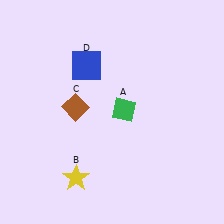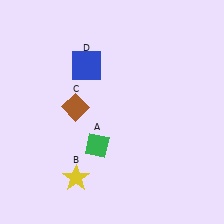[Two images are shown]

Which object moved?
The green diamond (A) moved down.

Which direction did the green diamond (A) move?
The green diamond (A) moved down.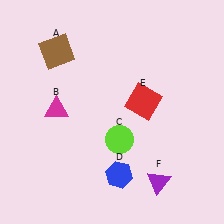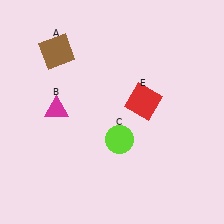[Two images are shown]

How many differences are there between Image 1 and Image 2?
There are 2 differences between the two images.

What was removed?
The blue hexagon (D), the purple triangle (F) were removed in Image 2.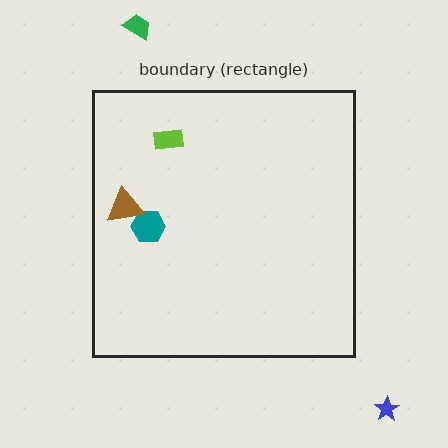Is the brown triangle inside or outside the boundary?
Inside.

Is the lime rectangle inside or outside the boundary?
Inside.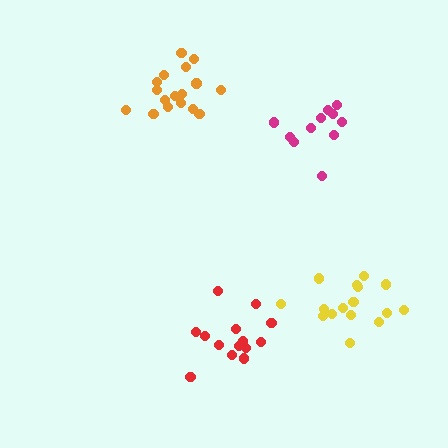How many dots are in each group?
Group 1: 16 dots, Group 2: 14 dots, Group 3: 12 dots, Group 4: 17 dots (59 total).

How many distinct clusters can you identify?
There are 4 distinct clusters.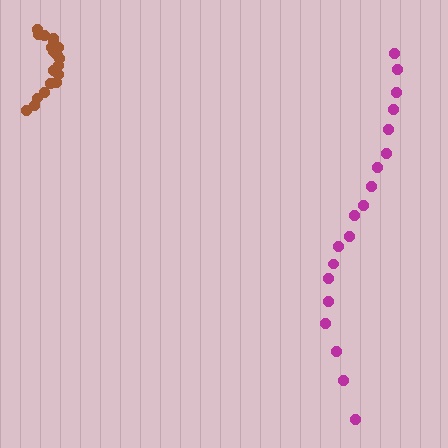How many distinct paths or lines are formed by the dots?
There are 2 distinct paths.